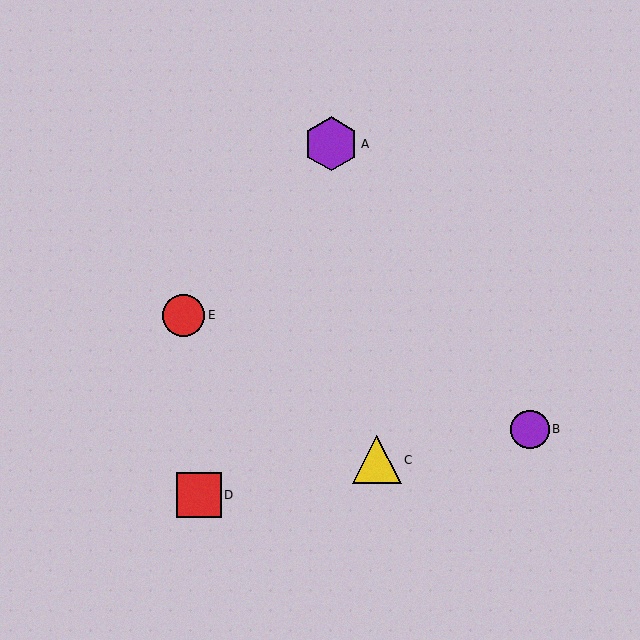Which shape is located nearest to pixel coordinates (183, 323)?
The red circle (labeled E) at (184, 315) is nearest to that location.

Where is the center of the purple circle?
The center of the purple circle is at (530, 429).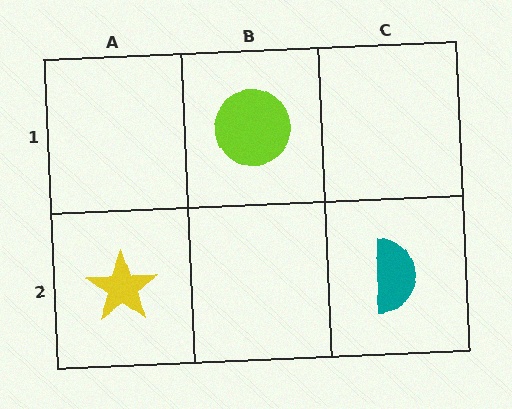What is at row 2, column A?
A yellow star.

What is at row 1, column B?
A lime circle.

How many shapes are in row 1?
1 shape.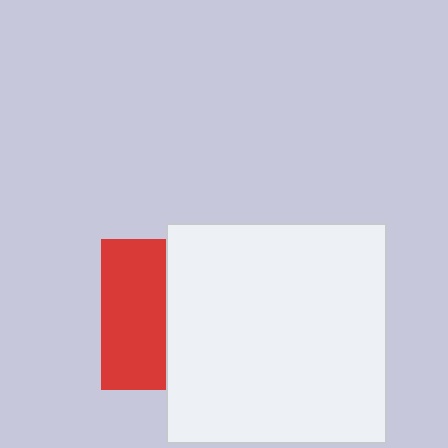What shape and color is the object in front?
The object in front is a white square.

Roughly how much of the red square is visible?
A small part of it is visible (roughly 43%).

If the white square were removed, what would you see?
You would see the complete red square.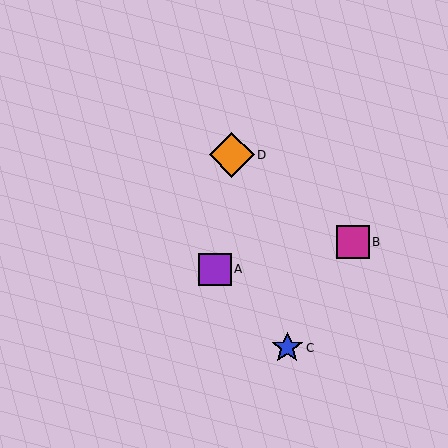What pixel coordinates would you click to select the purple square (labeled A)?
Click at (215, 269) to select the purple square A.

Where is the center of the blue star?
The center of the blue star is at (287, 348).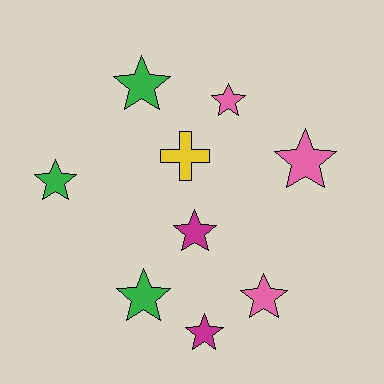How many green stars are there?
There are 3 green stars.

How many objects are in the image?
There are 9 objects.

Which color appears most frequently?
Pink, with 3 objects.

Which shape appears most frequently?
Star, with 8 objects.